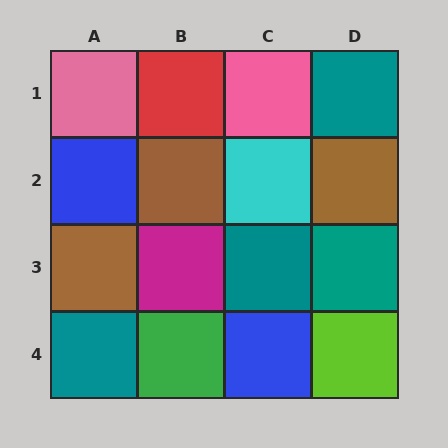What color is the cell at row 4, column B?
Green.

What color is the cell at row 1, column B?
Red.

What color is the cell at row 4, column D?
Lime.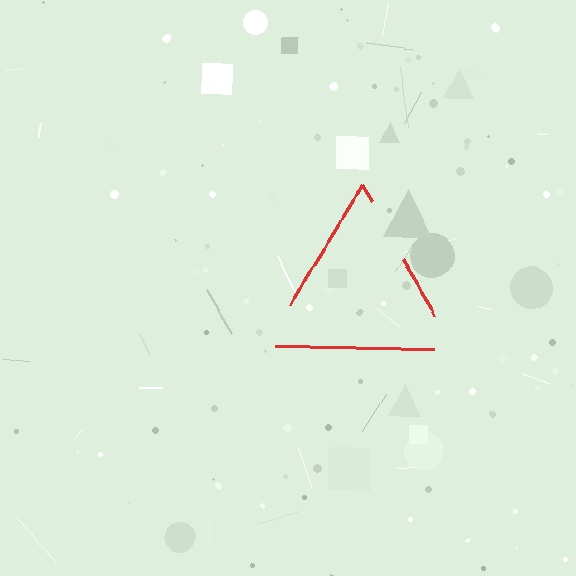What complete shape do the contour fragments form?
The contour fragments form a triangle.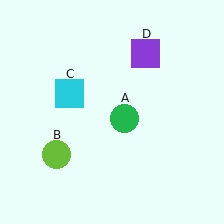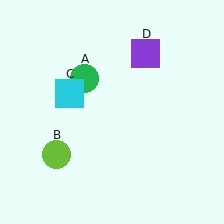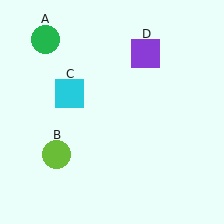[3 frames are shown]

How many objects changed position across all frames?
1 object changed position: green circle (object A).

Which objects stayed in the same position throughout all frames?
Lime circle (object B) and cyan square (object C) and purple square (object D) remained stationary.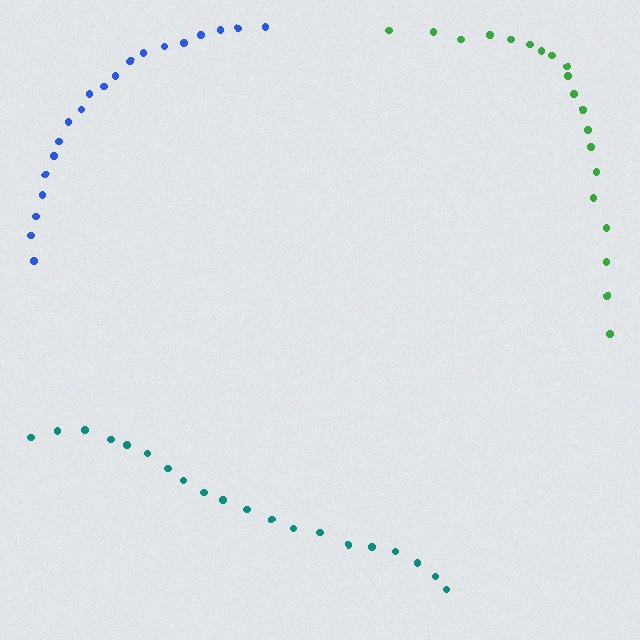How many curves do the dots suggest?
There are 3 distinct paths.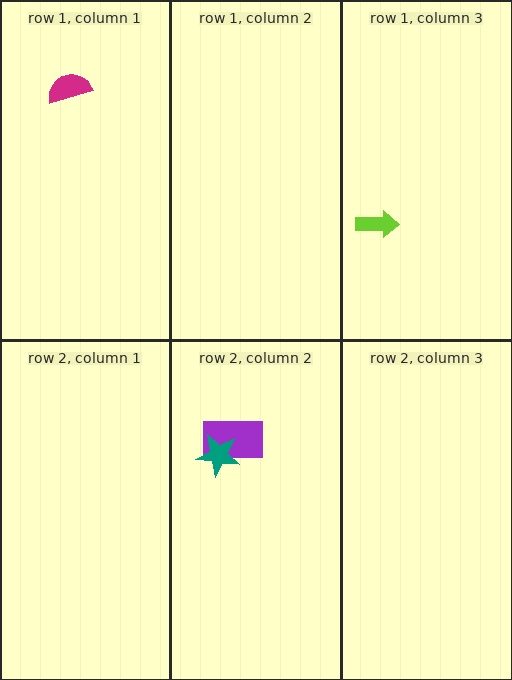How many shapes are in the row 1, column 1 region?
1.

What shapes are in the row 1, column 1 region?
The magenta semicircle.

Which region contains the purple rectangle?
The row 2, column 2 region.